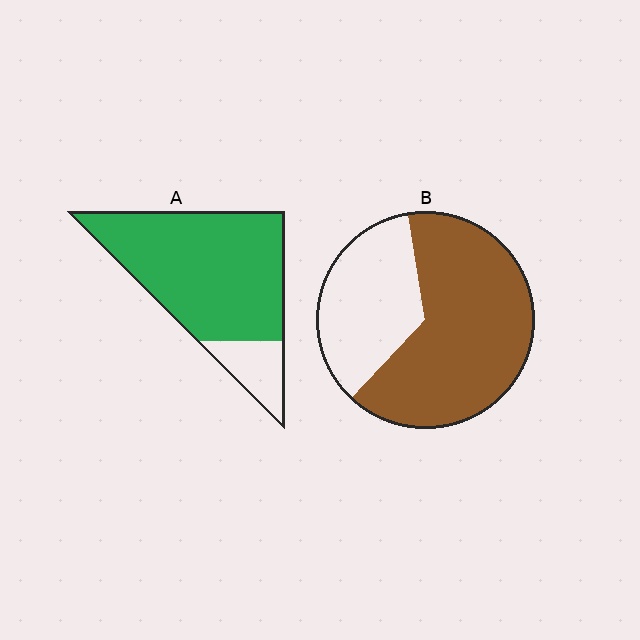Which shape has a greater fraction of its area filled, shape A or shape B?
Shape A.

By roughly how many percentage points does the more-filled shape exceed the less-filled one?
By roughly 20 percentage points (A over B).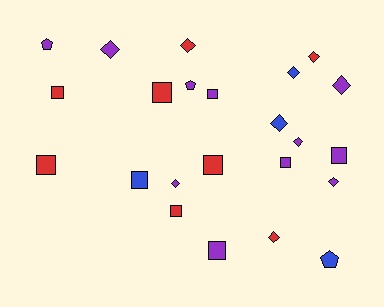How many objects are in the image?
There are 23 objects.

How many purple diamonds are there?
There are 5 purple diamonds.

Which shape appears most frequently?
Diamond, with 10 objects.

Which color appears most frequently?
Purple, with 11 objects.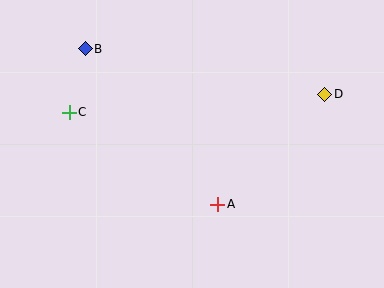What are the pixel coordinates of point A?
Point A is at (218, 204).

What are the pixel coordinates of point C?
Point C is at (69, 112).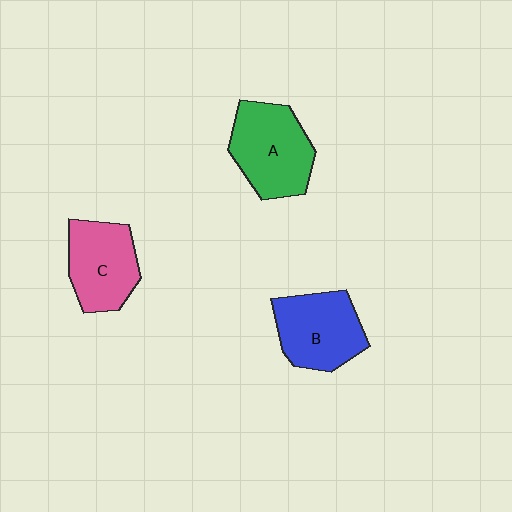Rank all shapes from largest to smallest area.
From largest to smallest: A (green), B (blue), C (pink).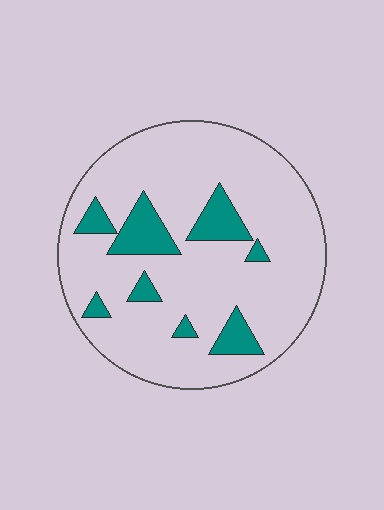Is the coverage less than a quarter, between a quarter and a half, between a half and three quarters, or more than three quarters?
Less than a quarter.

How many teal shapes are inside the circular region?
8.